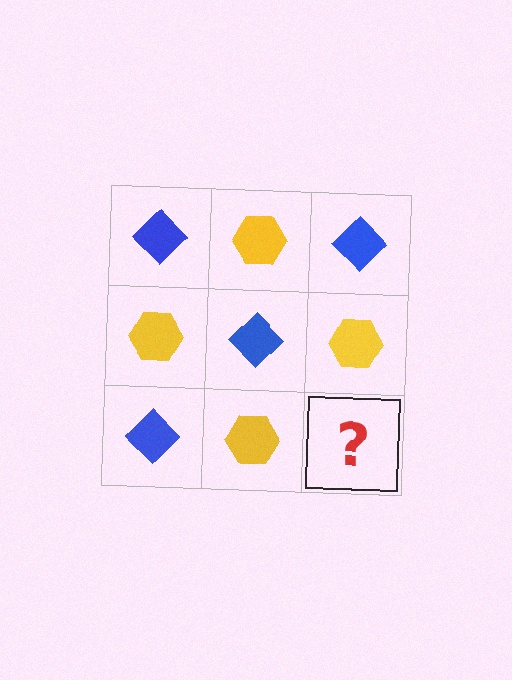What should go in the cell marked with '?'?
The missing cell should contain a blue diamond.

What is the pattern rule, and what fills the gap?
The rule is that it alternates blue diamond and yellow hexagon in a checkerboard pattern. The gap should be filled with a blue diamond.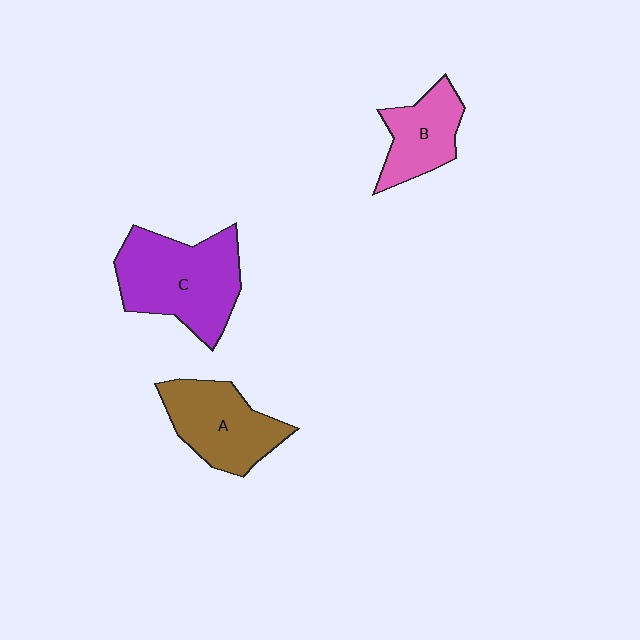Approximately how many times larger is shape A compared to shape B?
Approximately 1.3 times.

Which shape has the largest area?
Shape C (purple).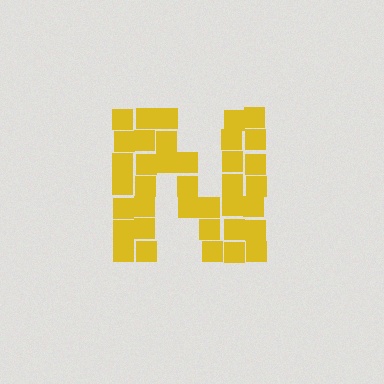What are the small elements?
The small elements are squares.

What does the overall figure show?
The overall figure shows the letter N.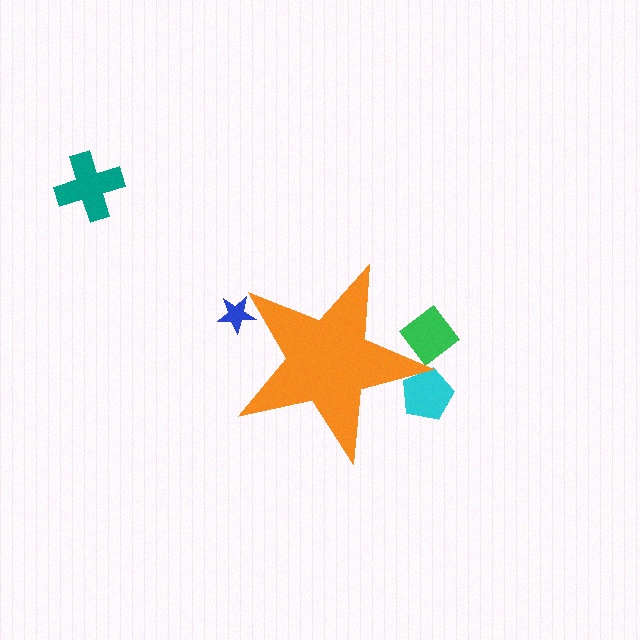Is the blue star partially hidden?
Yes, the blue star is partially hidden behind the orange star.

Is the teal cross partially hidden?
No, the teal cross is fully visible.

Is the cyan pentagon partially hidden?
Yes, the cyan pentagon is partially hidden behind the orange star.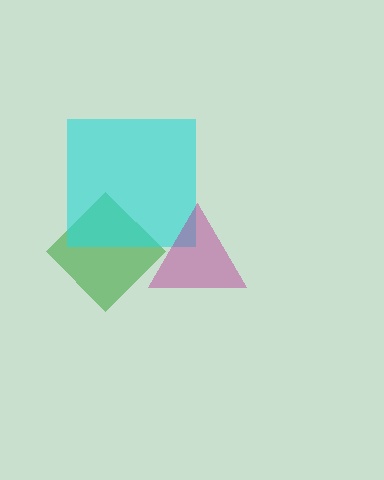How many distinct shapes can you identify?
There are 3 distinct shapes: a green diamond, a cyan square, a magenta triangle.